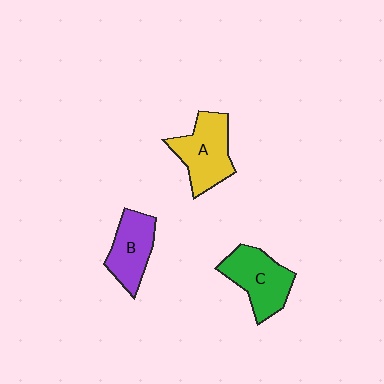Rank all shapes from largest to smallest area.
From largest to smallest: A (yellow), C (green), B (purple).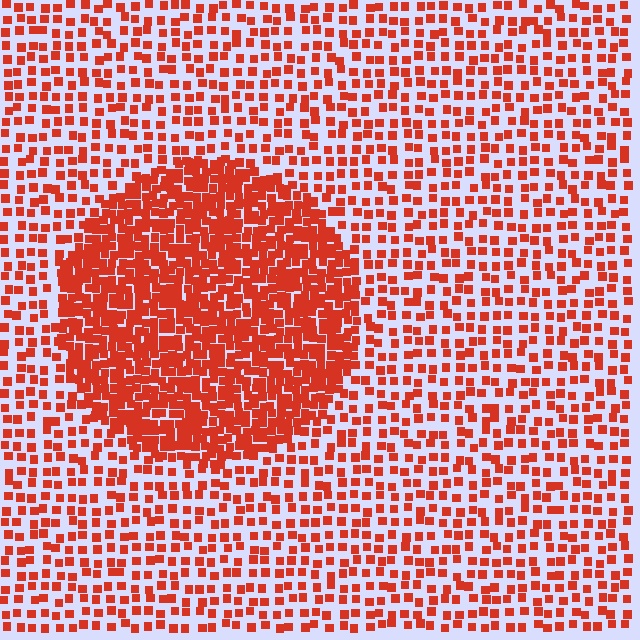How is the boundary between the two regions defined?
The boundary is defined by a change in element density (approximately 2.4x ratio). All elements are the same color, size, and shape.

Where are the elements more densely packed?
The elements are more densely packed inside the circle boundary.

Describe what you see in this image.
The image contains small red elements arranged at two different densities. A circle-shaped region is visible where the elements are more densely packed than the surrounding area.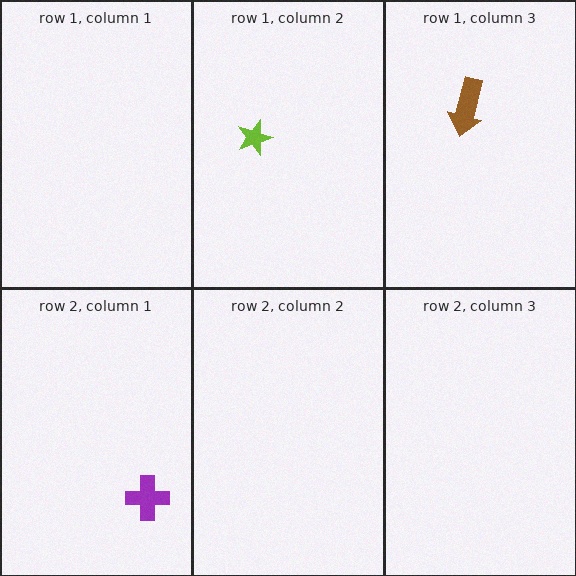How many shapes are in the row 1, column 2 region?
1.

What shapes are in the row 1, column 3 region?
The brown arrow.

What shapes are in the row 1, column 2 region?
The lime star.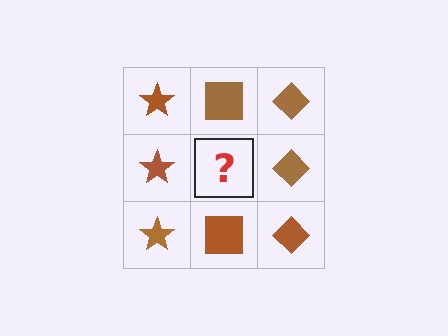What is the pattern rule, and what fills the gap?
The rule is that each column has a consistent shape. The gap should be filled with a brown square.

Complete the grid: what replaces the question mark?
The question mark should be replaced with a brown square.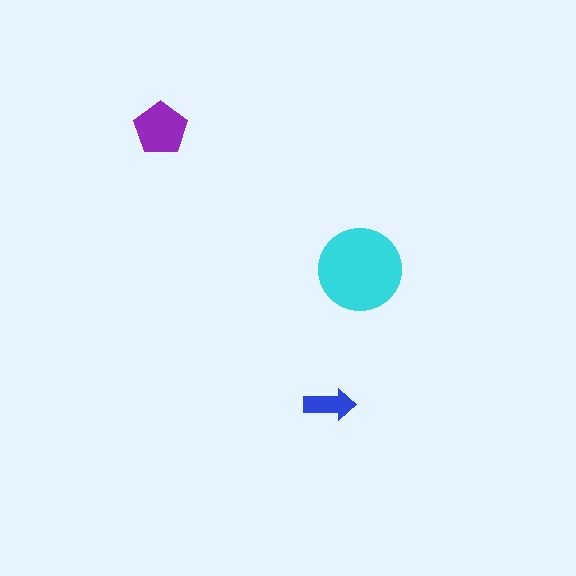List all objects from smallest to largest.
The blue arrow, the purple pentagon, the cyan circle.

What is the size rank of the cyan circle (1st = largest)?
1st.